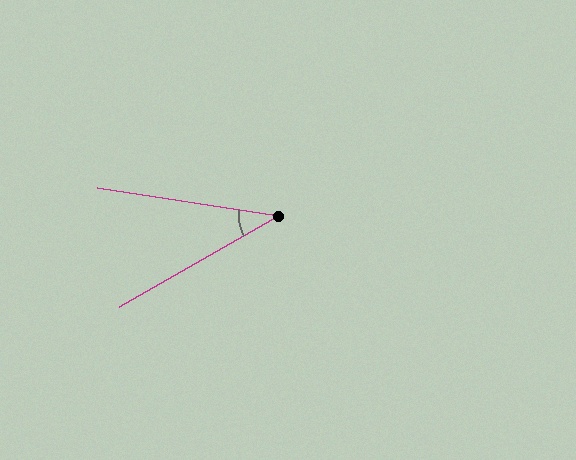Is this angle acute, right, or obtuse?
It is acute.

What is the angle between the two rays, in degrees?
Approximately 39 degrees.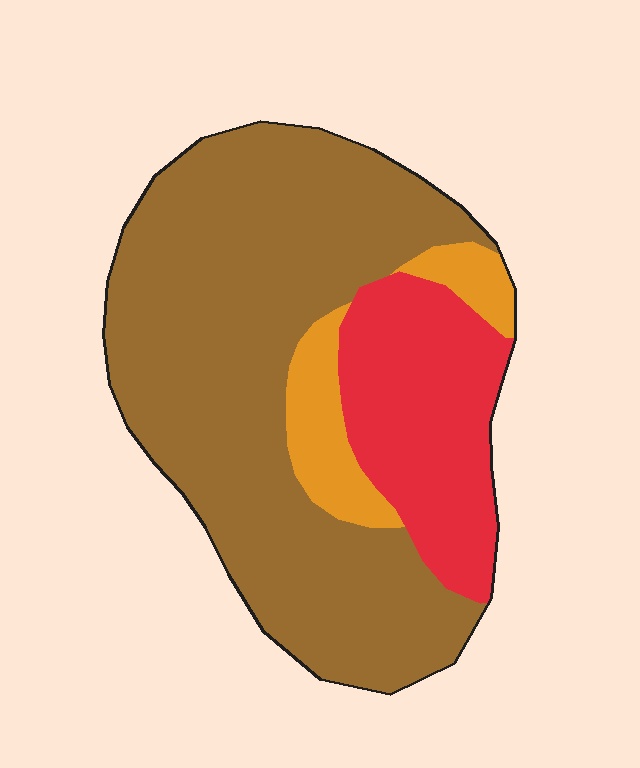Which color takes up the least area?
Orange, at roughly 10%.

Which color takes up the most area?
Brown, at roughly 65%.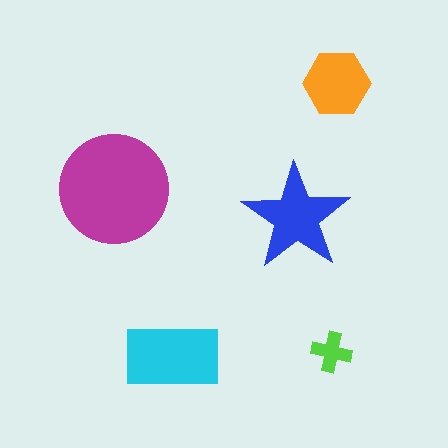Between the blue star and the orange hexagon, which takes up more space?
The blue star.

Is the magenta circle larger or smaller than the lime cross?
Larger.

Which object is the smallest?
The lime cross.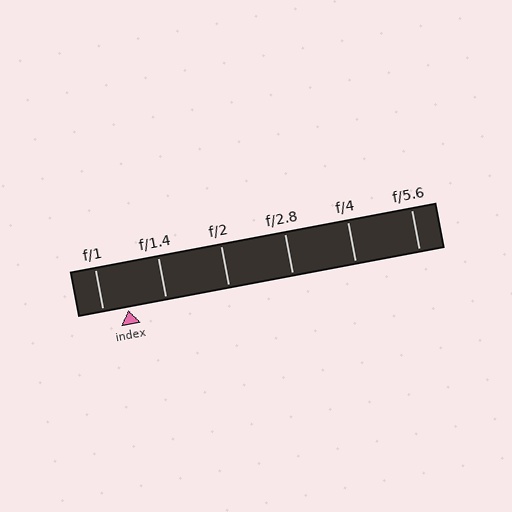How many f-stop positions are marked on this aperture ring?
There are 6 f-stop positions marked.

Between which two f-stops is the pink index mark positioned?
The index mark is between f/1 and f/1.4.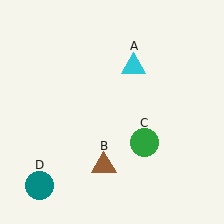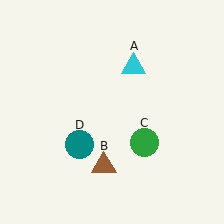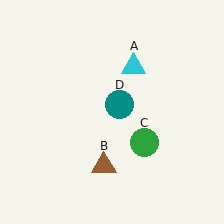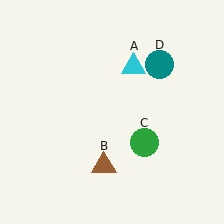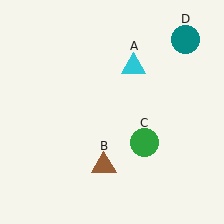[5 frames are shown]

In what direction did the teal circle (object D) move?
The teal circle (object D) moved up and to the right.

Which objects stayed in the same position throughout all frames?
Cyan triangle (object A) and brown triangle (object B) and green circle (object C) remained stationary.